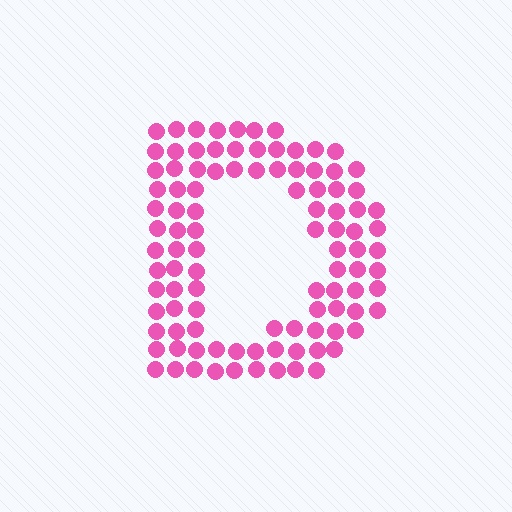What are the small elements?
The small elements are circles.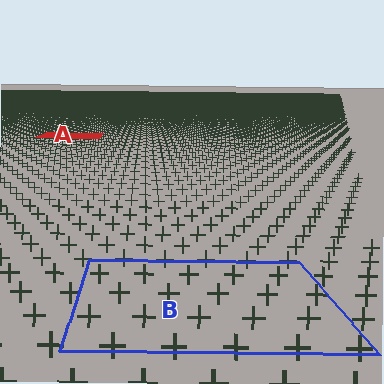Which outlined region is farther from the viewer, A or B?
Region A is farther from the viewer — the texture elements inside it appear smaller and more densely packed.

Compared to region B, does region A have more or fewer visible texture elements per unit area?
Region A has more texture elements per unit area — they are packed more densely because it is farther away.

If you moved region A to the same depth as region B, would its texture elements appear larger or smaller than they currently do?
They would appear larger. At a closer depth, the same texture elements are projected at a bigger on-screen size.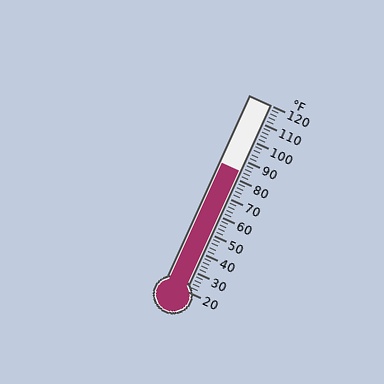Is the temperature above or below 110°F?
The temperature is below 110°F.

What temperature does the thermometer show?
The thermometer shows approximately 84°F.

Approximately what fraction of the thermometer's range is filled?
The thermometer is filled to approximately 65% of its range.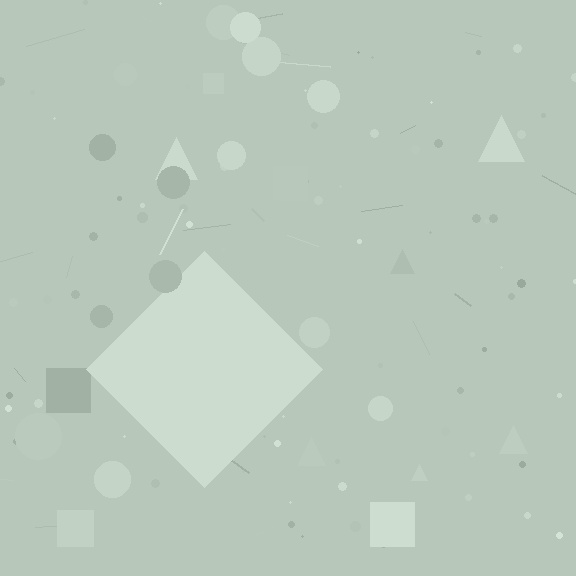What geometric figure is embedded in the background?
A diamond is embedded in the background.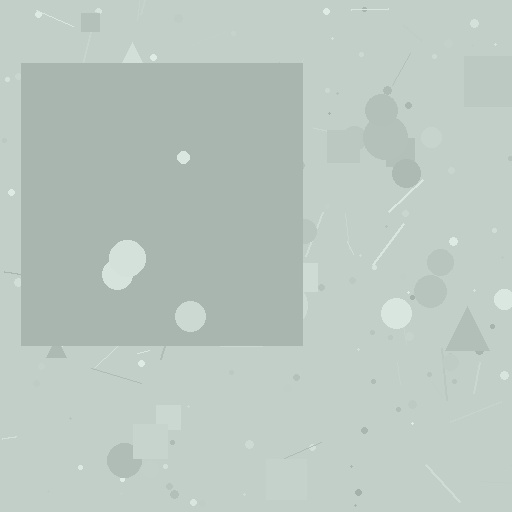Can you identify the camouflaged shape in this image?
The camouflaged shape is a square.